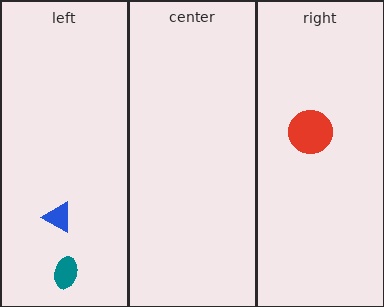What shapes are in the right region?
The red circle.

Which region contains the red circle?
The right region.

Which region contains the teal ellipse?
The left region.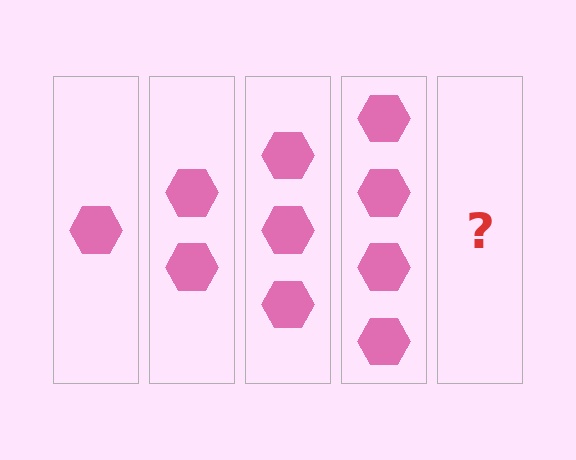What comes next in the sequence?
The next element should be 5 hexagons.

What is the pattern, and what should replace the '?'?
The pattern is that each step adds one more hexagon. The '?' should be 5 hexagons.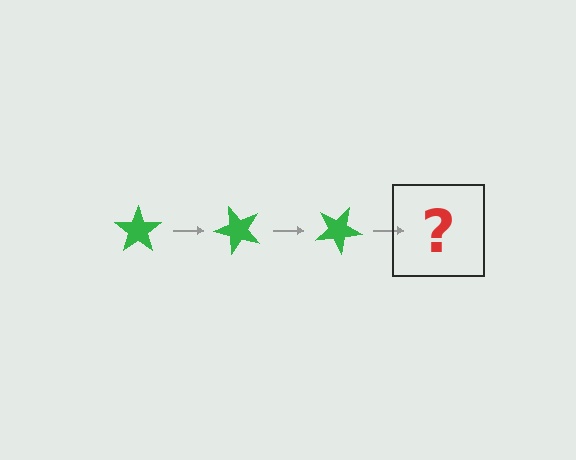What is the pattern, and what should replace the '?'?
The pattern is that the star rotates 50 degrees each step. The '?' should be a green star rotated 150 degrees.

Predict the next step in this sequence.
The next step is a green star rotated 150 degrees.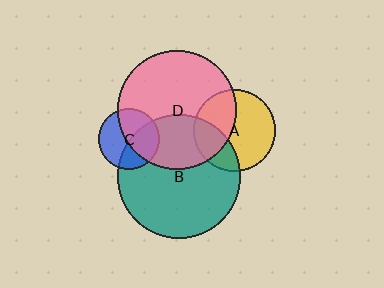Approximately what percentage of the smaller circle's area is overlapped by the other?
Approximately 30%.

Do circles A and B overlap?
Yes.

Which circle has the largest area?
Circle B (teal).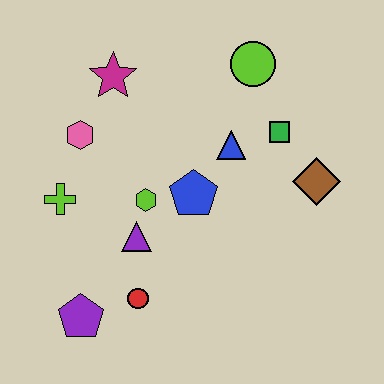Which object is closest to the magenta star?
The pink hexagon is closest to the magenta star.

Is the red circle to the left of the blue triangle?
Yes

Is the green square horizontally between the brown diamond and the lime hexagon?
Yes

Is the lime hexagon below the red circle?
No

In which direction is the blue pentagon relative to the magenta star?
The blue pentagon is below the magenta star.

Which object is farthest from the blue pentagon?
The purple pentagon is farthest from the blue pentagon.